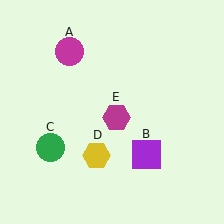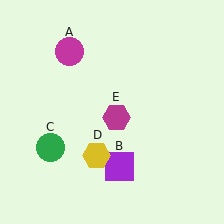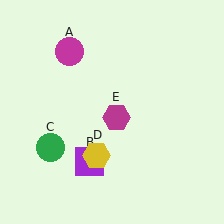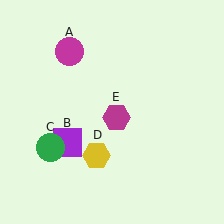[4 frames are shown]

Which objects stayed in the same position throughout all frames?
Magenta circle (object A) and green circle (object C) and yellow hexagon (object D) and magenta hexagon (object E) remained stationary.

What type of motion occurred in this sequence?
The purple square (object B) rotated clockwise around the center of the scene.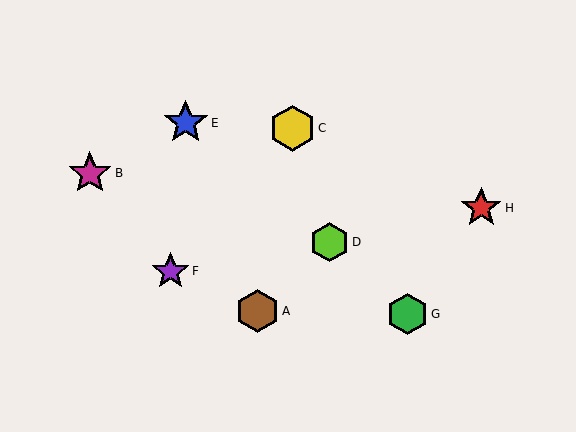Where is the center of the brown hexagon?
The center of the brown hexagon is at (257, 311).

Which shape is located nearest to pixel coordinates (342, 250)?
The lime hexagon (labeled D) at (330, 242) is nearest to that location.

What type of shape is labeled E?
Shape E is a blue star.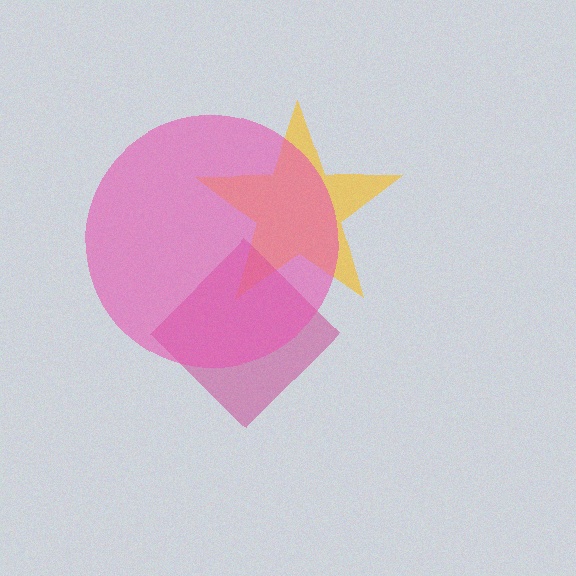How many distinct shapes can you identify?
There are 3 distinct shapes: a yellow star, a magenta diamond, a pink circle.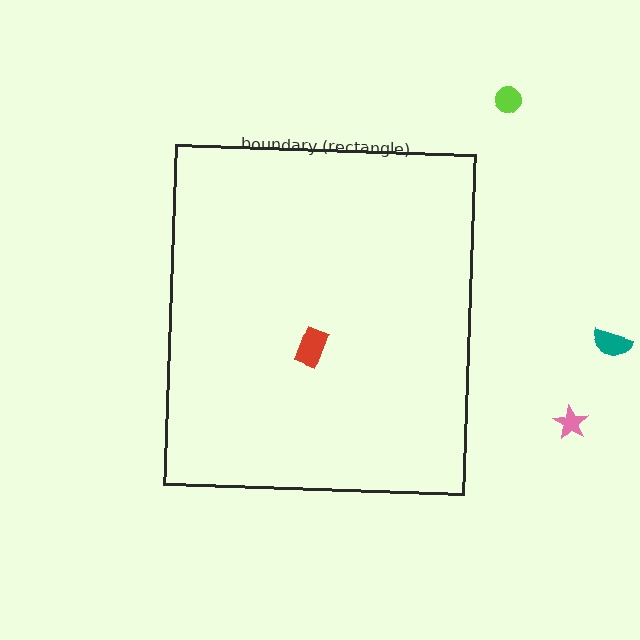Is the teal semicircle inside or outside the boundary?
Outside.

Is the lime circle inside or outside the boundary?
Outside.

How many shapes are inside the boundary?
1 inside, 3 outside.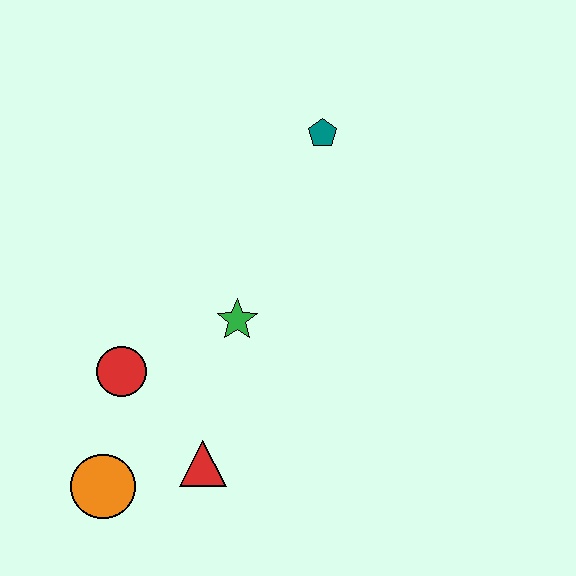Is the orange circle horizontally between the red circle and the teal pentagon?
No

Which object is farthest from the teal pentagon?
The orange circle is farthest from the teal pentagon.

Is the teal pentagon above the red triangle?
Yes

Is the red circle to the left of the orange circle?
No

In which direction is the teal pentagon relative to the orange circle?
The teal pentagon is above the orange circle.